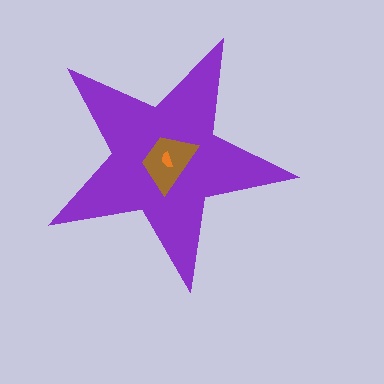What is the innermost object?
The orange semicircle.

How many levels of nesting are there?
3.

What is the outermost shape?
The purple star.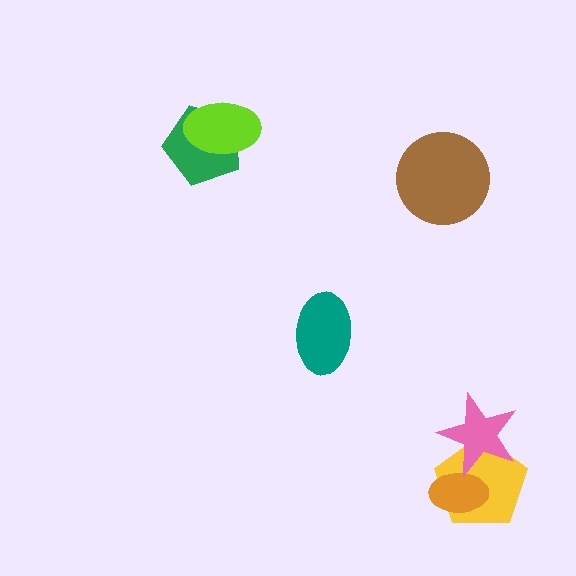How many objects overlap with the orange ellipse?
2 objects overlap with the orange ellipse.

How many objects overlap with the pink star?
2 objects overlap with the pink star.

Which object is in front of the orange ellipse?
The pink star is in front of the orange ellipse.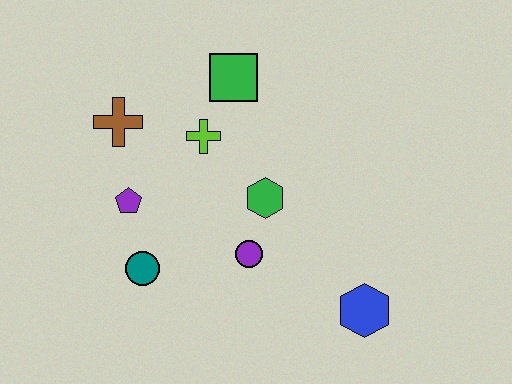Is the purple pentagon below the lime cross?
Yes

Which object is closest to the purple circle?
The green hexagon is closest to the purple circle.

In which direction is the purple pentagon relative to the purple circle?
The purple pentagon is to the left of the purple circle.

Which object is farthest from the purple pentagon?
The blue hexagon is farthest from the purple pentagon.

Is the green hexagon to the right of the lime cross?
Yes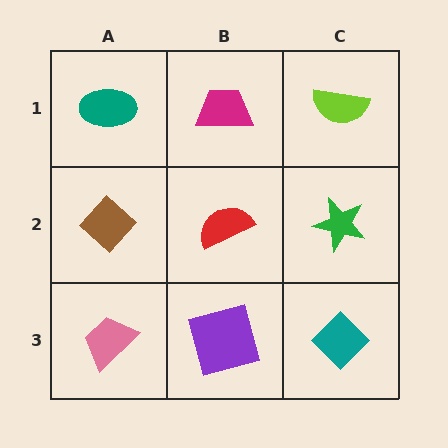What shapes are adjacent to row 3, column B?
A red semicircle (row 2, column B), a pink trapezoid (row 3, column A), a teal diamond (row 3, column C).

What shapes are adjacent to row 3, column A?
A brown diamond (row 2, column A), a purple square (row 3, column B).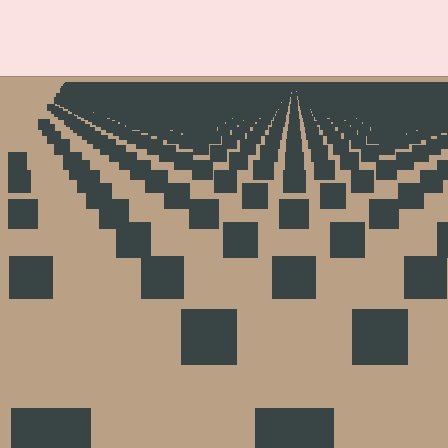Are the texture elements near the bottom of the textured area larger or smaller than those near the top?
Larger. Near the bottom, elements are closer to the viewer and appear at a bigger on-screen size.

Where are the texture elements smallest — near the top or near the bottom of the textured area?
Near the top.